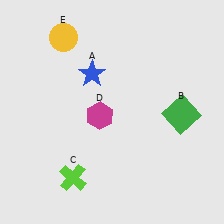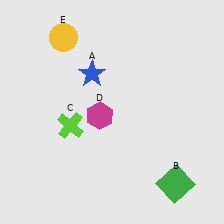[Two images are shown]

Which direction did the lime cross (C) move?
The lime cross (C) moved up.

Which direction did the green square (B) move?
The green square (B) moved down.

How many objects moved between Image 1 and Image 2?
2 objects moved between the two images.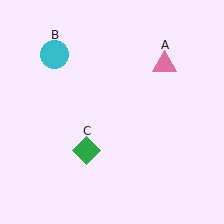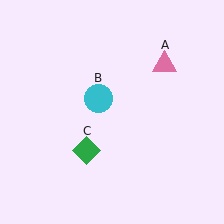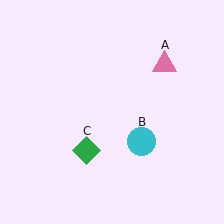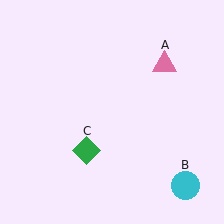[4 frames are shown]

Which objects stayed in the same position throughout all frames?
Pink triangle (object A) and green diamond (object C) remained stationary.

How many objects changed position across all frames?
1 object changed position: cyan circle (object B).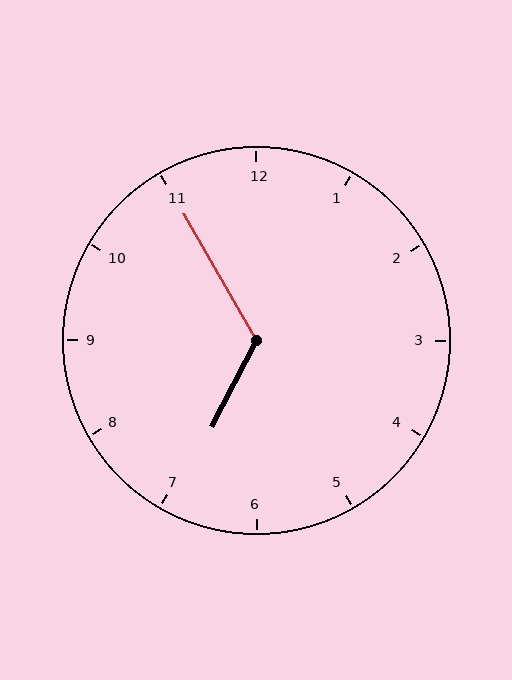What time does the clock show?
6:55.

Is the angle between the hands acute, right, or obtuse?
It is obtuse.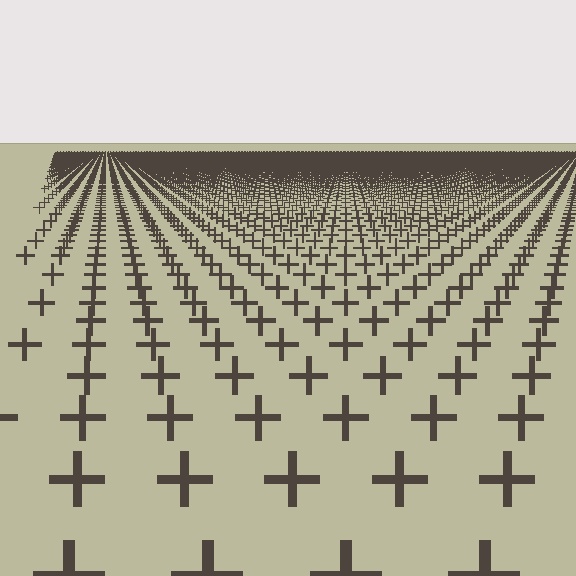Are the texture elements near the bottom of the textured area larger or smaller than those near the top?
Larger. Near the bottom, elements are closer to the viewer and appear at a bigger on-screen size.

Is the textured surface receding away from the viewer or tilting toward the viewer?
The surface is receding away from the viewer. Texture elements get smaller and denser toward the top.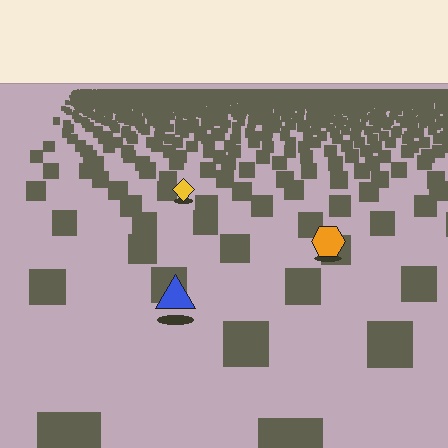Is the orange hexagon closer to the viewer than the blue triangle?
No. The blue triangle is closer — you can tell from the texture gradient: the ground texture is coarser near it.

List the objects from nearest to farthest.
From nearest to farthest: the blue triangle, the orange hexagon, the yellow diamond.